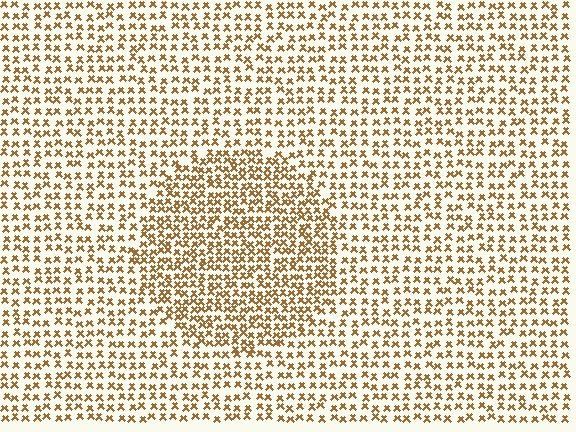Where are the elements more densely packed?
The elements are more densely packed inside the circle boundary.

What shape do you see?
I see a circle.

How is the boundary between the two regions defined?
The boundary is defined by a change in element density (approximately 1.6x ratio). All elements are the same color, size, and shape.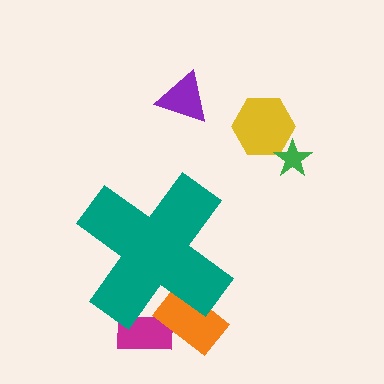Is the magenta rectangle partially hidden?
Yes, the magenta rectangle is partially hidden behind the teal cross.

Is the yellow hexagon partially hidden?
No, the yellow hexagon is fully visible.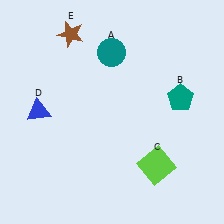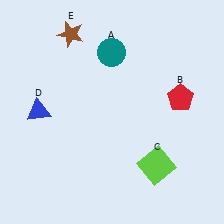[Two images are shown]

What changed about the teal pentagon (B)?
In Image 1, B is teal. In Image 2, it changed to red.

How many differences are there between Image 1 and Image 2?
There is 1 difference between the two images.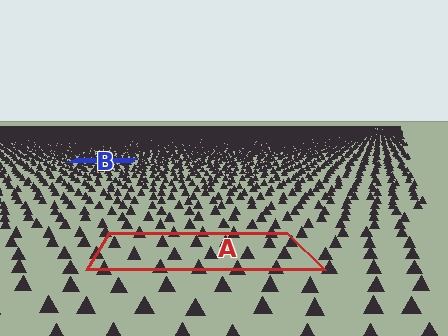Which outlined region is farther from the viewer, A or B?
Region B is farther from the viewer — the texture elements inside it appear smaller and more densely packed.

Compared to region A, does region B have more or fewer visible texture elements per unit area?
Region B has more texture elements per unit area — they are packed more densely because it is farther away.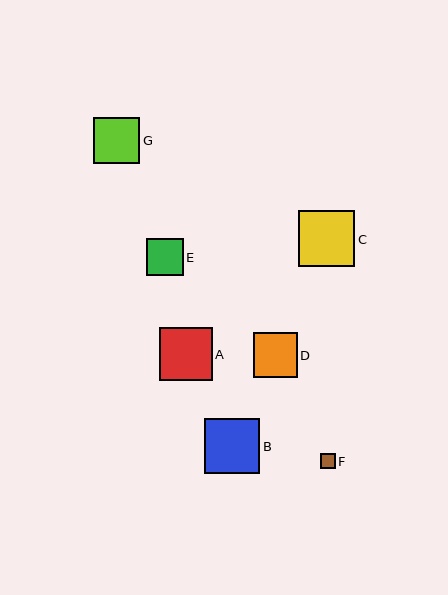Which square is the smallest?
Square F is the smallest with a size of approximately 15 pixels.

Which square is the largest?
Square C is the largest with a size of approximately 56 pixels.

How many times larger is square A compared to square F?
Square A is approximately 3.5 times the size of square F.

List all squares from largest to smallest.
From largest to smallest: C, B, A, G, D, E, F.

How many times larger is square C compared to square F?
Square C is approximately 3.7 times the size of square F.